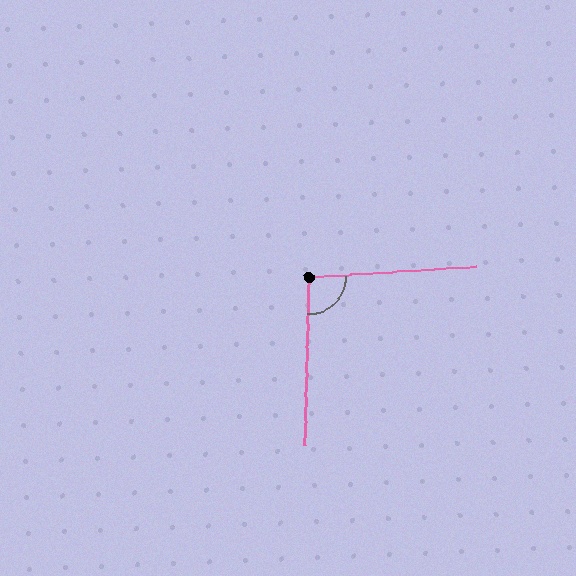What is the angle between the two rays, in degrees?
Approximately 95 degrees.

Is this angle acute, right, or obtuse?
It is obtuse.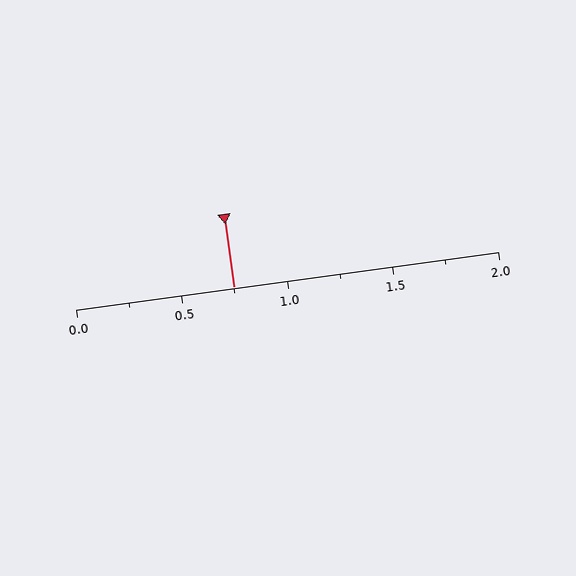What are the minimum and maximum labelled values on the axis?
The axis runs from 0.0 to 2.0.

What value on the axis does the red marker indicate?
The marker indicates approximately 0.75.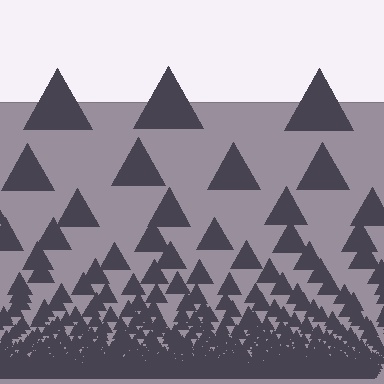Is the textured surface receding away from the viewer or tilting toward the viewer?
The surface appears to tilt toward the viewer. Texture elements get larger and sparser toward the top.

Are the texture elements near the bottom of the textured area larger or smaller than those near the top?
Smaller. The gradient is inverted — elements near the bottom are smaller and denser.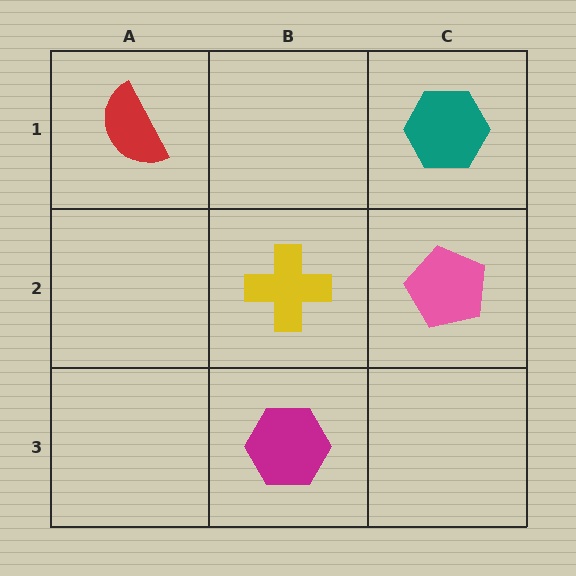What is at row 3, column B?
A magenta hexagon.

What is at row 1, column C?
A teal hexagon.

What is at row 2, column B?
A yellow cross.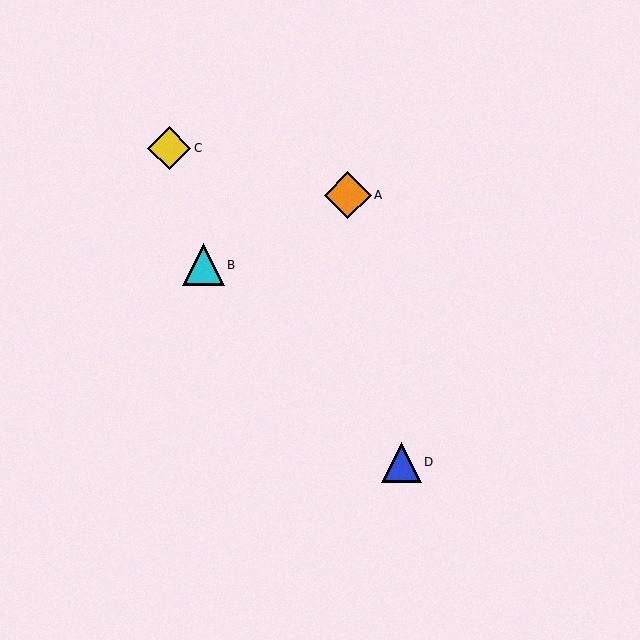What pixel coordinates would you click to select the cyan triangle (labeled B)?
Click at (203, 265) to select the cyan triangle B.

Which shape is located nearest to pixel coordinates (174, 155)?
The yellow diamond (labeled C) at (169, 148) is nearest to that location.